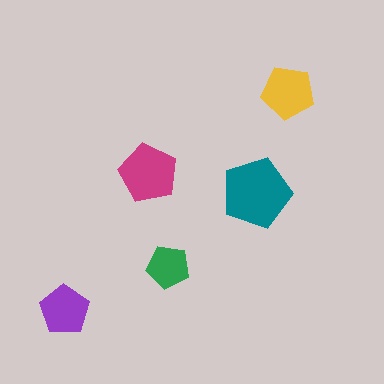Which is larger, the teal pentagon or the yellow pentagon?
The teal one.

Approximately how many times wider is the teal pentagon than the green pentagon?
About 1.5 times wider.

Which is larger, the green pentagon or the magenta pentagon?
The magenta one.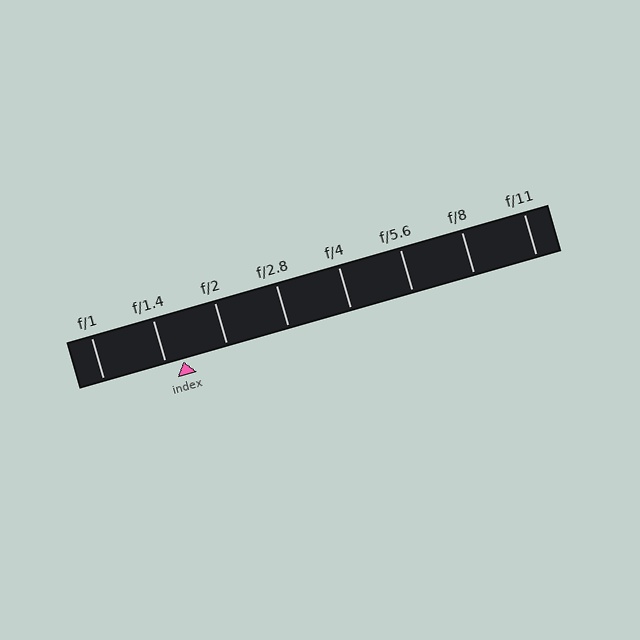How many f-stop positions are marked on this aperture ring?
There are 8 f-stop positions marked.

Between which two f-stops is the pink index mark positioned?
The index mark is between f/1.4 and f/2.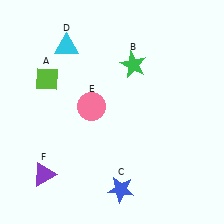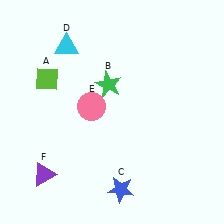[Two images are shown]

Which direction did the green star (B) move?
The green star (B) moved left.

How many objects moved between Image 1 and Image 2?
1 object moved between the two images.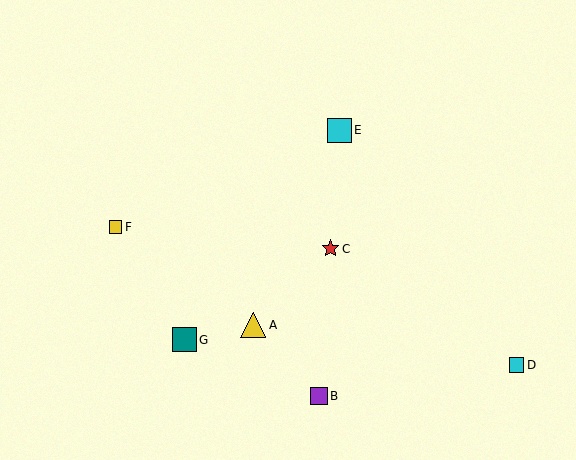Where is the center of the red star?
The center of the red star is at (331, 249).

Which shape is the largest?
The yellow triangle (labeled A) is the largest.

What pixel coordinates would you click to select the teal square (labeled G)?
Click at (184, 340) to select the teal square G.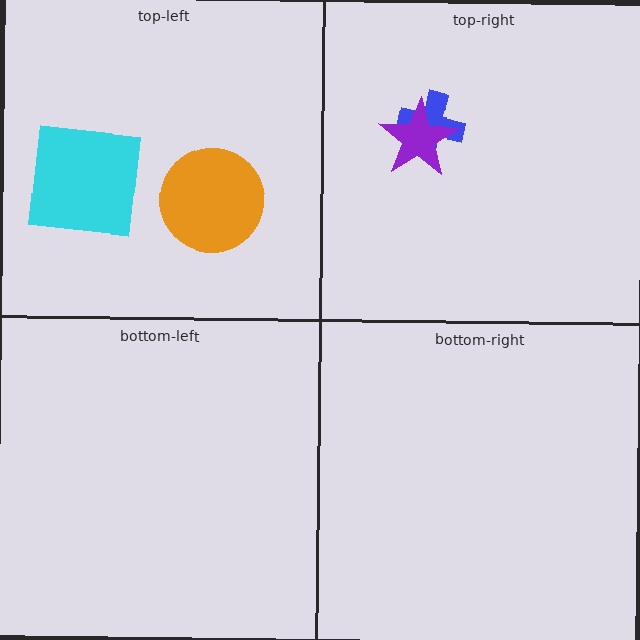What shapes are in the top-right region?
The blue cross, the purple star.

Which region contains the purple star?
The top-right region.